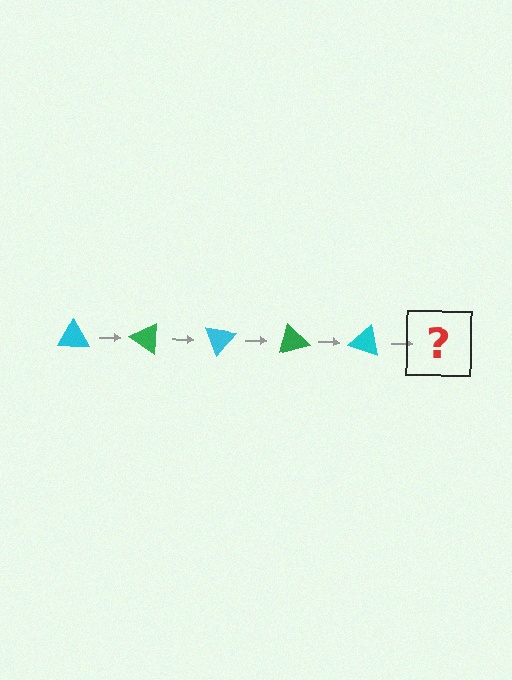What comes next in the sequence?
The next element should be a green triangle, rotated 175 degrees from the start.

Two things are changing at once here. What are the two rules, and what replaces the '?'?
The two rules are that it rotates 35 degrees each step and the color cycles through cyan and green. The '?' should be a green triangle, rotated 175 degrees from the start.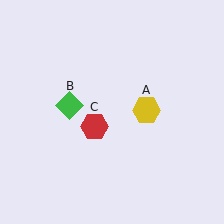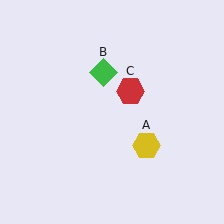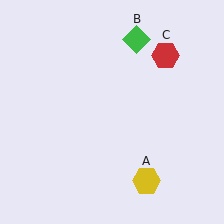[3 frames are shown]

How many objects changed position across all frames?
3 objects changed position: yellow hexagon (object A), green diamond (object B), red hexagon (object C).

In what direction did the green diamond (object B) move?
The green diamond (object B) moved up and to the right.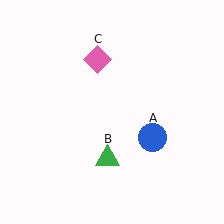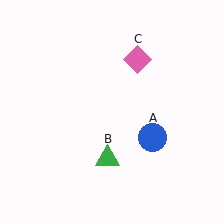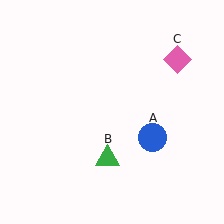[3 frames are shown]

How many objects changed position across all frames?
1 object changed position: pink diamond (object C).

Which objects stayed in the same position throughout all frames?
Blue circle (object A) and green triangle (object B) remained stationary.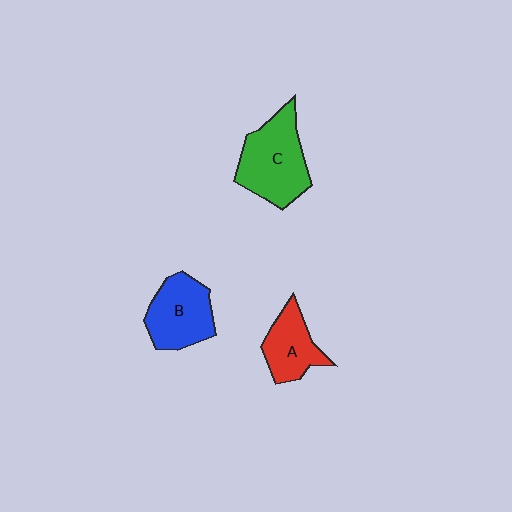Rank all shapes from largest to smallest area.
From largest to smallest: C (green), B (blue), A (red).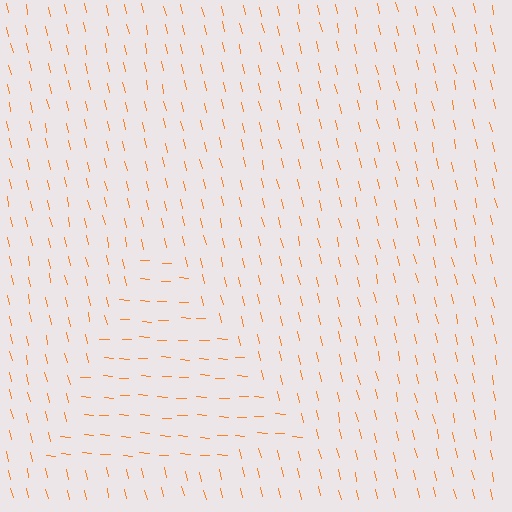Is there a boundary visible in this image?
Yes, there is a texture boundary formed by a change in line orientation.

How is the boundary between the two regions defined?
The boundary is defined purely by a change in line orientation (approximately 74 degrees difference). All lines are the same color and thickness.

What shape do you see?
I see a triangle.